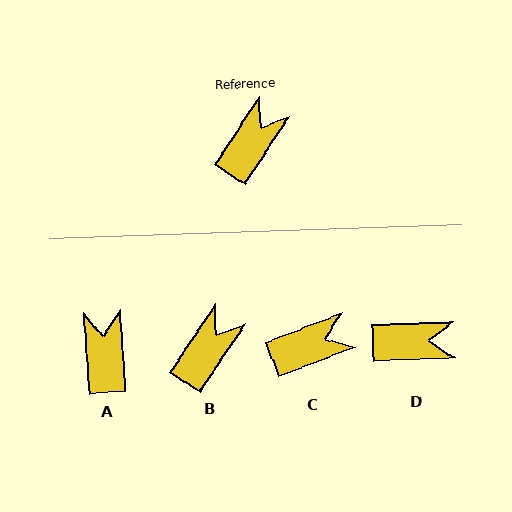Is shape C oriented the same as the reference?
No, it is off by about 36 degrees.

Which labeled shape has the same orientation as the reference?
B.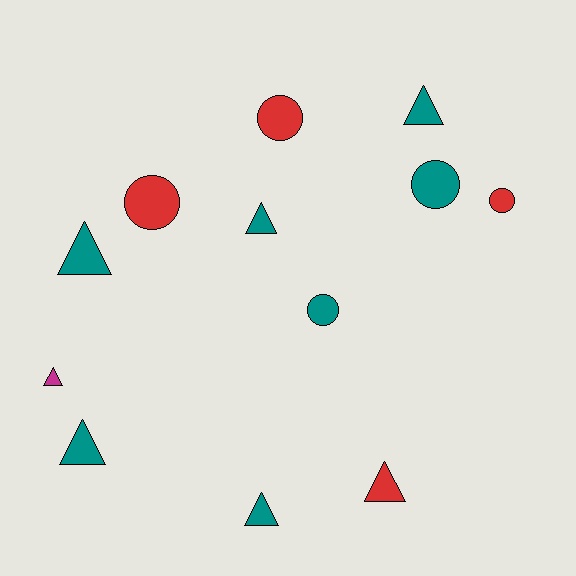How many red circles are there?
There are 3 red circles.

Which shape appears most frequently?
Triangle, with 7 objects.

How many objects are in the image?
There are 12 objects.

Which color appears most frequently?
Teal, with 7 objects.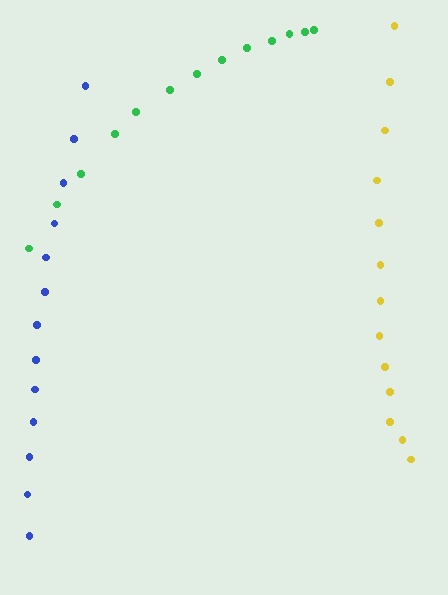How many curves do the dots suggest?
There are 3 distinct paths.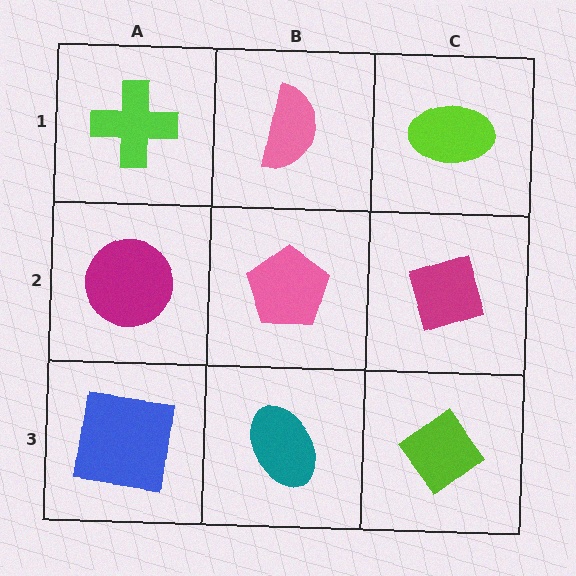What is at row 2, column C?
A magenta diamond.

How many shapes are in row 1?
3 shapes.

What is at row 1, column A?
A lime cross.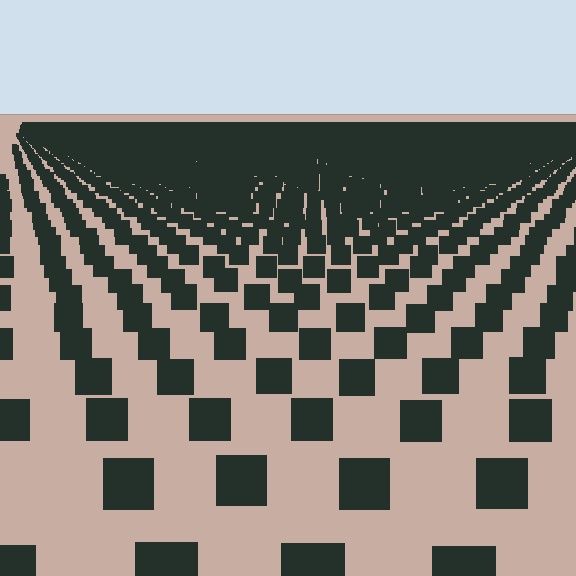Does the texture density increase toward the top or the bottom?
Density increases toward the top.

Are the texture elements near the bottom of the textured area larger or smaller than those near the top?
Larger. Near the bottom, elements are closer to the viewer and appear at a bigger on-screen size.